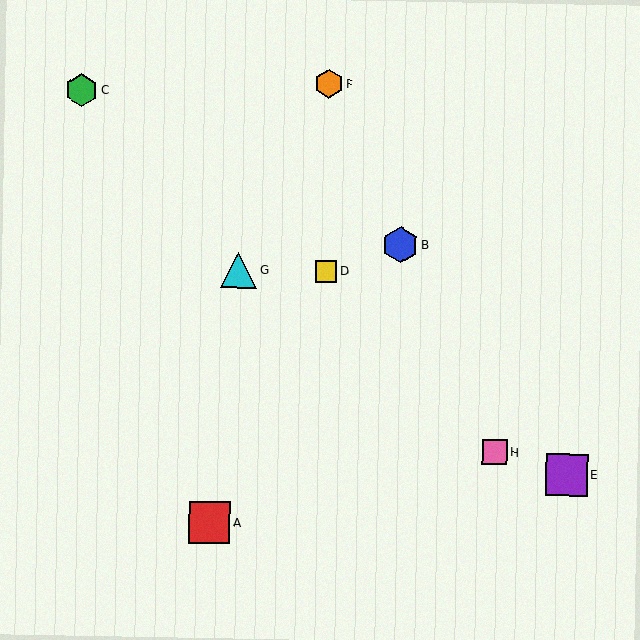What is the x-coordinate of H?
Object H is at x≈494.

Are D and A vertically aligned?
No, D is at x≈326 and A is at x≈210.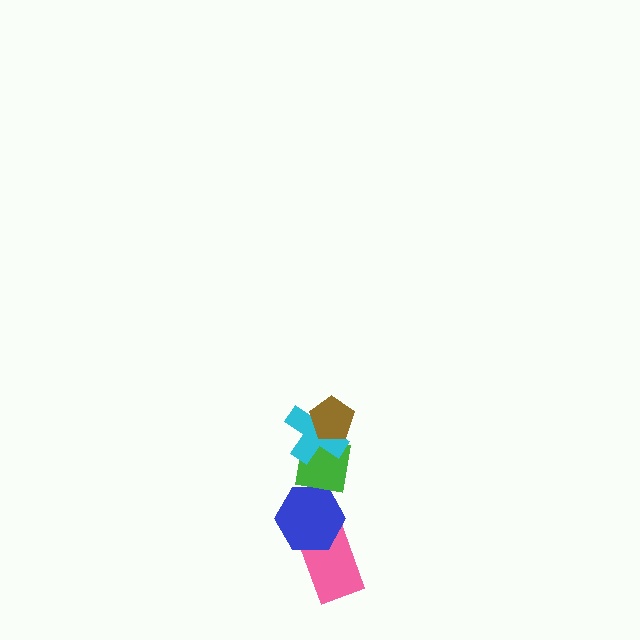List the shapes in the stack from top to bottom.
From top to bottom: the brown pentagon, the cyan cross, the green square, the blue hexagon, the pink rectangle.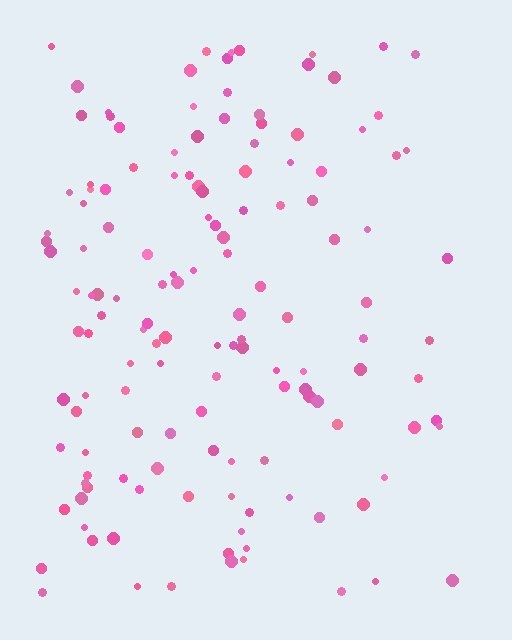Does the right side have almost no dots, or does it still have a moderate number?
Still a moderate number, just noticeably fewer than the left.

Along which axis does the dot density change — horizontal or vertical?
Horizontal.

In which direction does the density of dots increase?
From right to left, with the left side densest.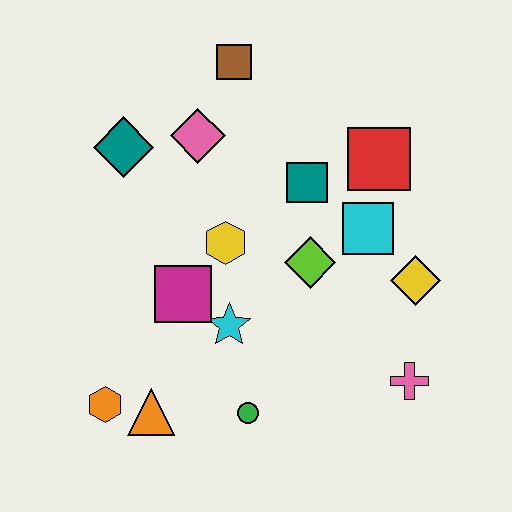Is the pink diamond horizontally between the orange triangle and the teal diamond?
No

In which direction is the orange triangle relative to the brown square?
The orange triangle is below the brown square.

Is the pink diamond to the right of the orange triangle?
Yes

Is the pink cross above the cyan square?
No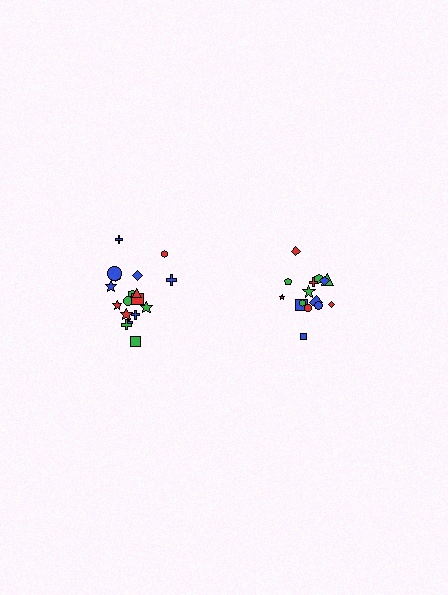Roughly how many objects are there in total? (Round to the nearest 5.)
Roughly 35 objects in total.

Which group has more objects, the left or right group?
The left group.